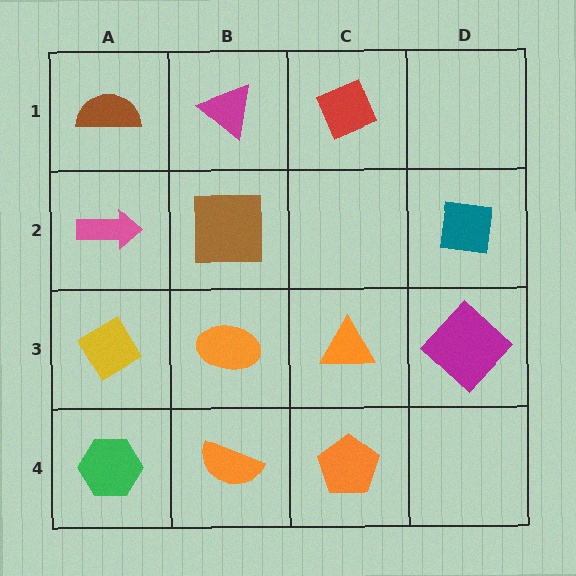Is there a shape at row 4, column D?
No, that cell is empty.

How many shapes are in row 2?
3 shapes.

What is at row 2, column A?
A pink arrow.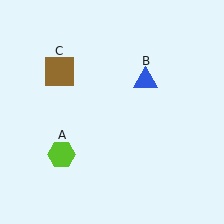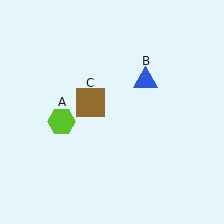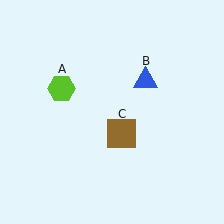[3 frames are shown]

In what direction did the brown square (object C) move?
The brown square (object C) moved down and to the right.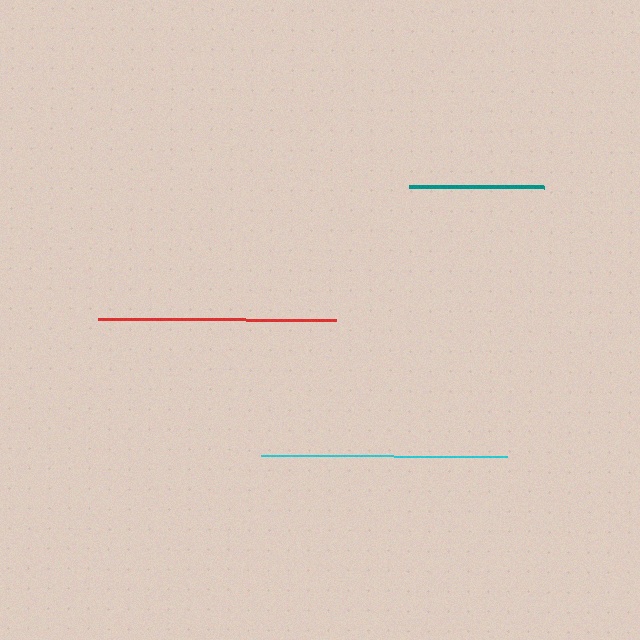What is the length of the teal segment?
The teal segment is approximately 135 pixels long.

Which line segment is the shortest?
The teal line is the shortest at approximately 135 pixels.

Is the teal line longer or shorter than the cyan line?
The cyan line is longer than the teal line.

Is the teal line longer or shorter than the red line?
The red line is longer than the teal line.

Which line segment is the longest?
The cyan line is the longest at approximately 246 pixels.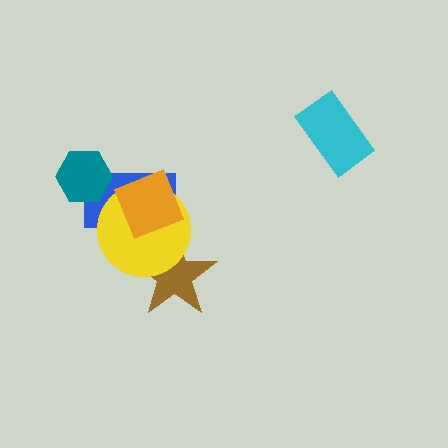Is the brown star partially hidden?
Yes, it is partially covered by another shape.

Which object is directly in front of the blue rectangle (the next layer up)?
The yellow circle is directly in front of the blue rectangle.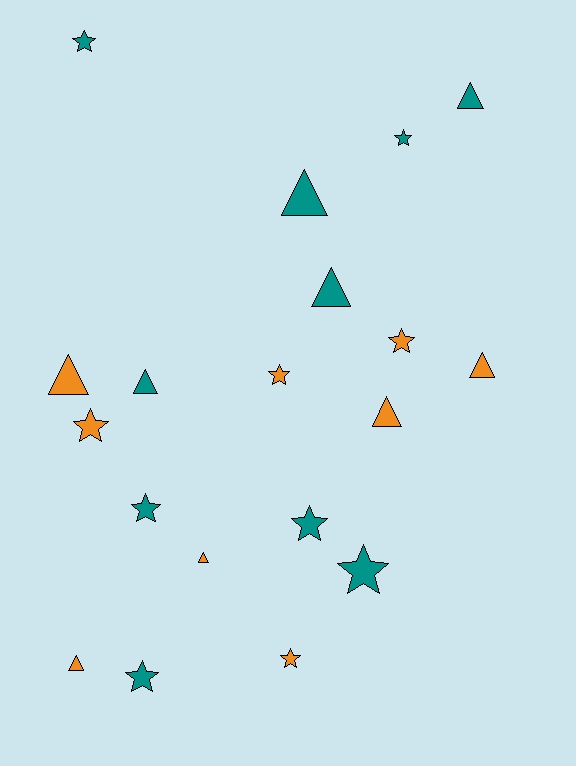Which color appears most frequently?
Teal, with 10 objects.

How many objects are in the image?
There are 19 objects.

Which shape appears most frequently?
Star, with 10 objects.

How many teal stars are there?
There are 6 teal stars.